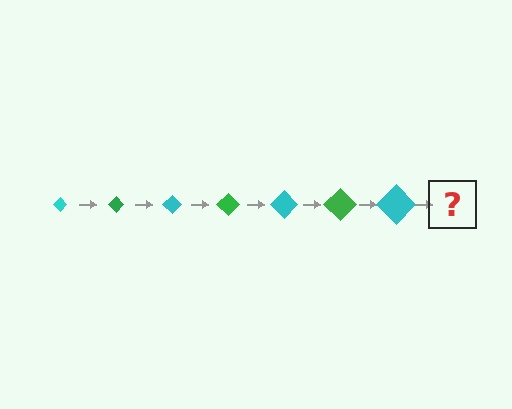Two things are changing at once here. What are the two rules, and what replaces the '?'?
The two rules are that the diamond grows larger each step and the color cycles through cyan and green. The '?' should be a green diamond, larger than the previous one.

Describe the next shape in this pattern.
It should be a green diamond, larger than the previous one.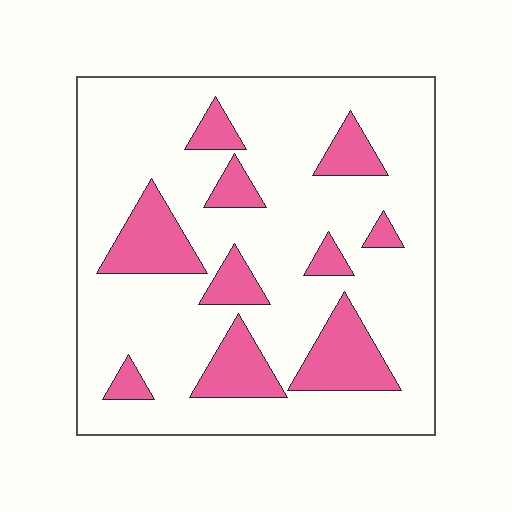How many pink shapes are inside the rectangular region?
10.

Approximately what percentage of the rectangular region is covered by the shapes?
Approximately 20%.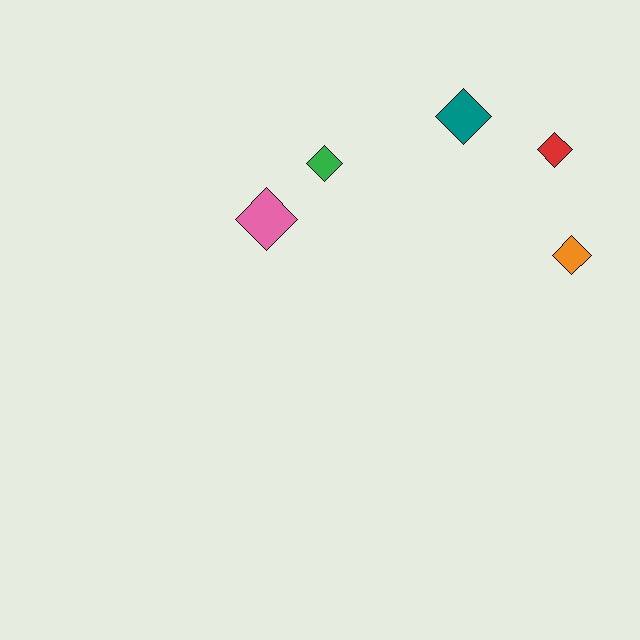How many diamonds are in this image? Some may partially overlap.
There are 5 diamonds.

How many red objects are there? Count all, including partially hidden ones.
There is 1 red object.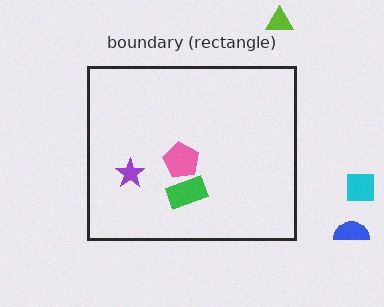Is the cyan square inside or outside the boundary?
Outside.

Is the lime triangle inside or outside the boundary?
Outside.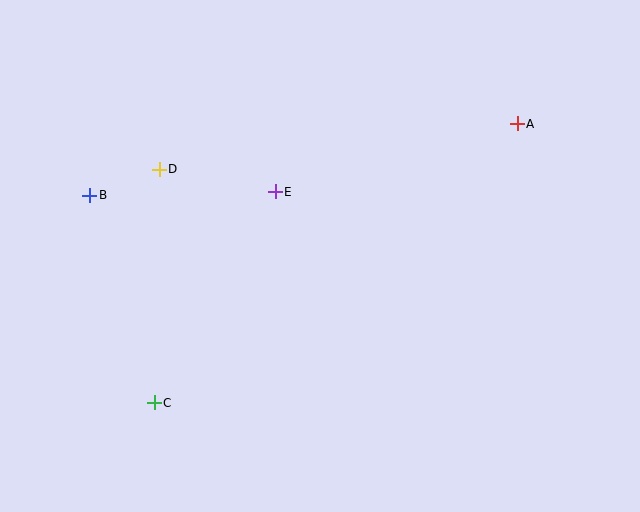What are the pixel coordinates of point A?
Point A is at (517, 124).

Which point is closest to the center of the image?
Point E at (275, 192) is closest to the center.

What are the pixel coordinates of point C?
Point C is at (154, 403).